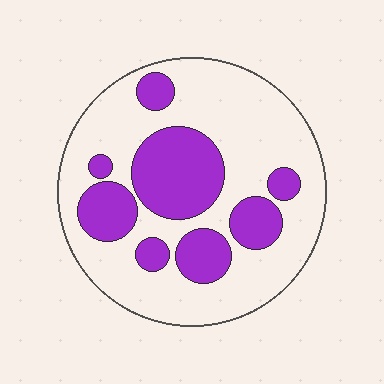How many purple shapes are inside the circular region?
8.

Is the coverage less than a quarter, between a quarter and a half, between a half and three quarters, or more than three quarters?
Between a quarter and a half.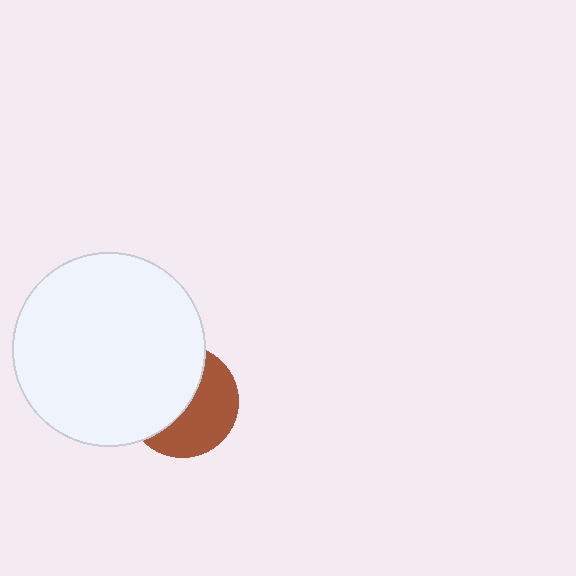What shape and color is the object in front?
The object in front is a white circle.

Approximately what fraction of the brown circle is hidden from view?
Roughly 52% of the brown circle is hidden behind the white circle.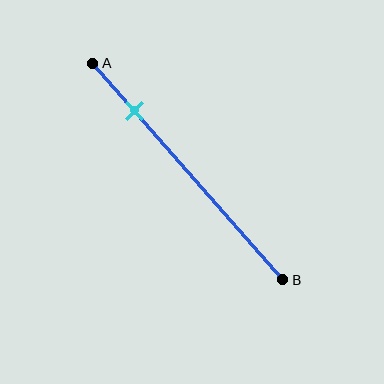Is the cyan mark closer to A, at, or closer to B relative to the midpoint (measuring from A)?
The cyan mark is closer to point A than the midpoint of segment AB.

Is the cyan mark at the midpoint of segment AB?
No, the mark is at about 20% from A, not at the 50% midpoint.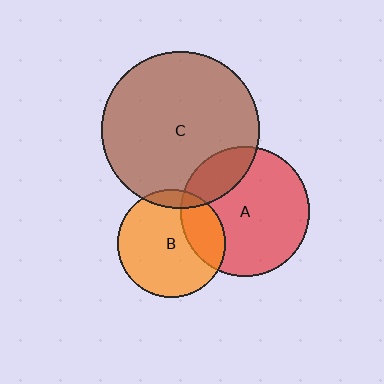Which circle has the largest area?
Circle C (brown).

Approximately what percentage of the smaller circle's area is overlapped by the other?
Approximately 20%.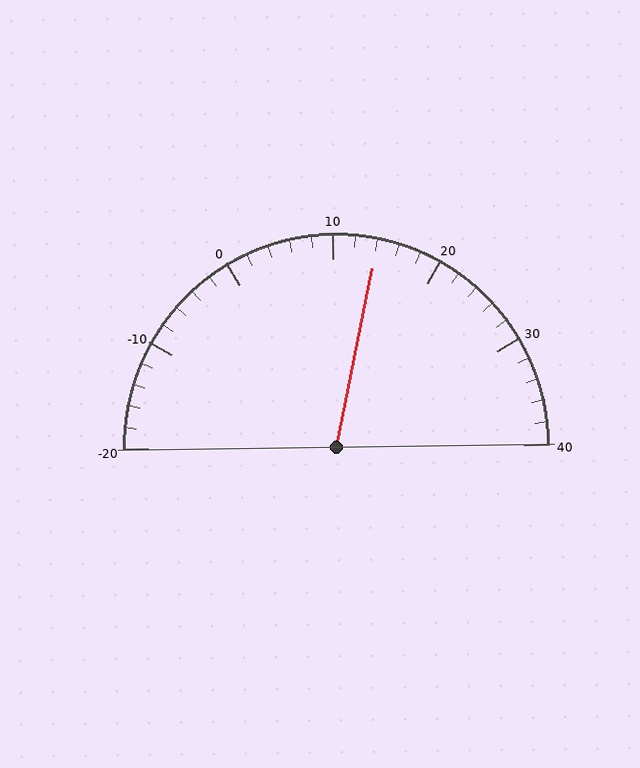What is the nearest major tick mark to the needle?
The nearest major tick mark is 10.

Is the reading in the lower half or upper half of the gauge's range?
The reading is in the upper half of the range (-20 to 40).